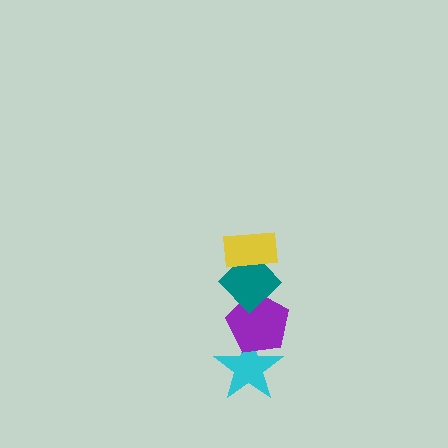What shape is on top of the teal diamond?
The yellow rectangle is on top of the teal diamond.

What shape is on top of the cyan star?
The purple pentagon is on top of the cyan star.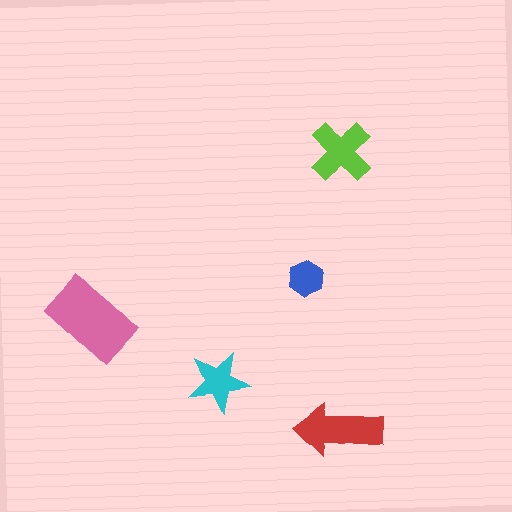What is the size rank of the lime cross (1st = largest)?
3rd.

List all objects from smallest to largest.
The blue hexagon, the cyan star, the lime cross, the red arrow, the pink rectangle.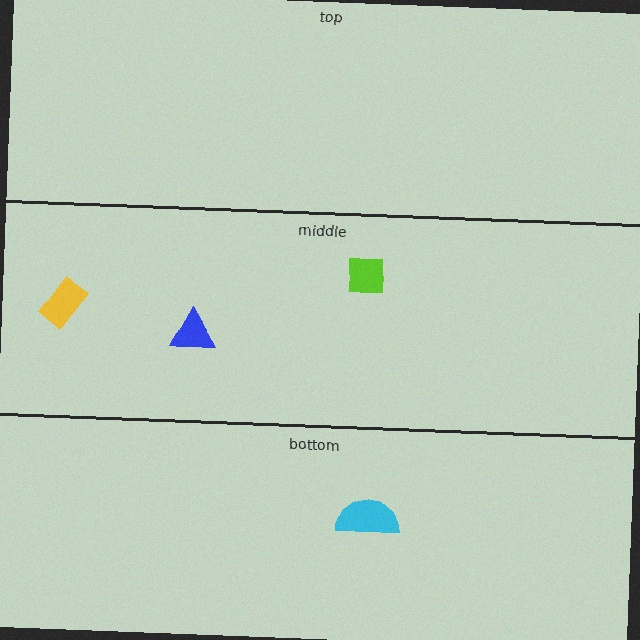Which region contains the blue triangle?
The middle region.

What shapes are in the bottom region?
The cyan semicircle.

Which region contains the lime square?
The middle region.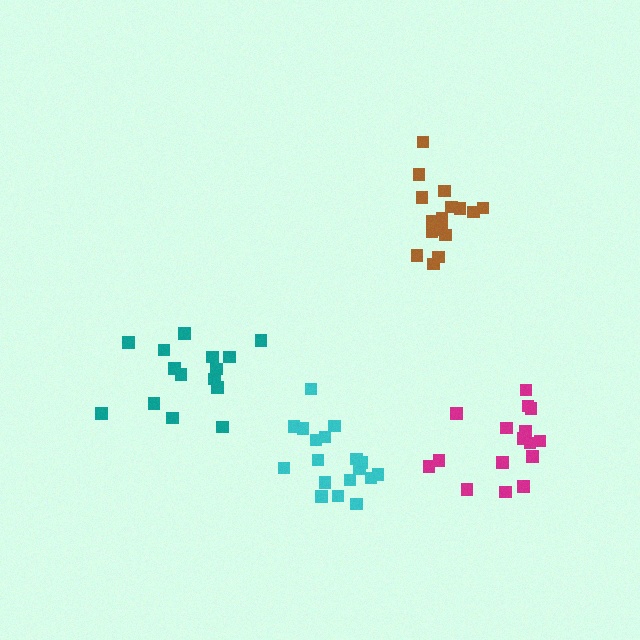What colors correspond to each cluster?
The clusters are colored: magenta, brown, cyan, teal.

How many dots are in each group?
Group 1: 16 dots, Group 2: 18 dots, Group 3: 18 dots, Group 4: 15 dots (67 total).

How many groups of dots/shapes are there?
There are 4 groups.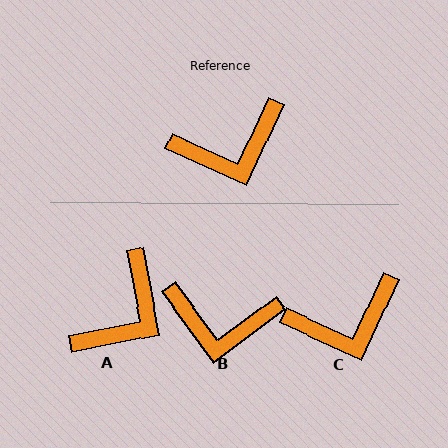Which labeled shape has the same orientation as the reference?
C.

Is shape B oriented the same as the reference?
No, it is off by about 29 degrees.